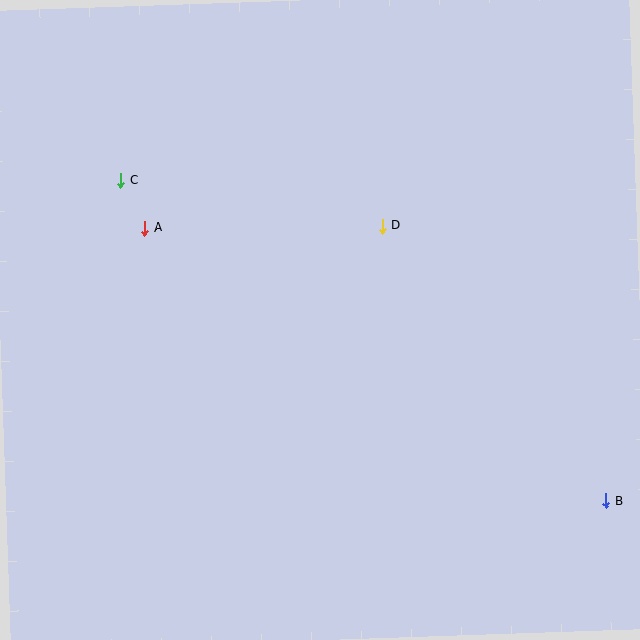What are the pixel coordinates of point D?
Point D is at (382, 226).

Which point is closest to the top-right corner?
Point D is closest to the top-right corner.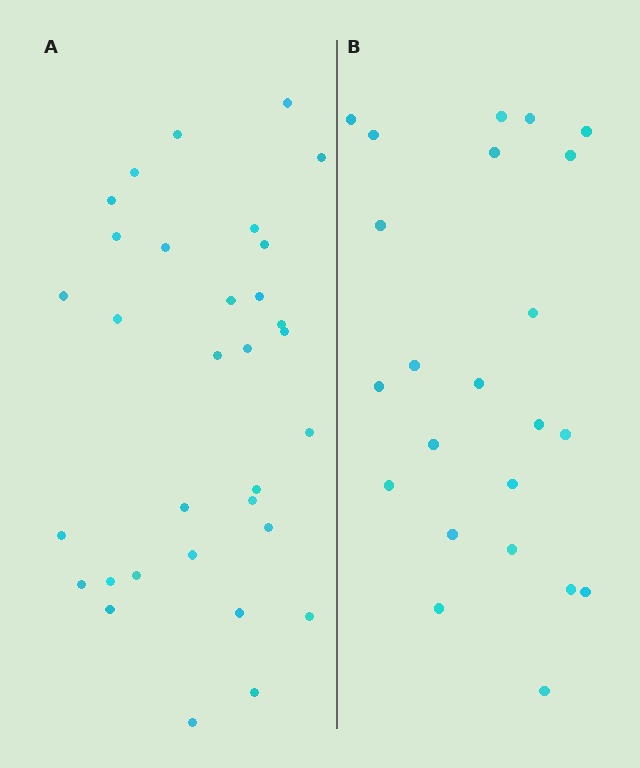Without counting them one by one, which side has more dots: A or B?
Region A (the left region) has more dots.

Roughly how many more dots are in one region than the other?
Region A has roughly 8 or so more dots than region B.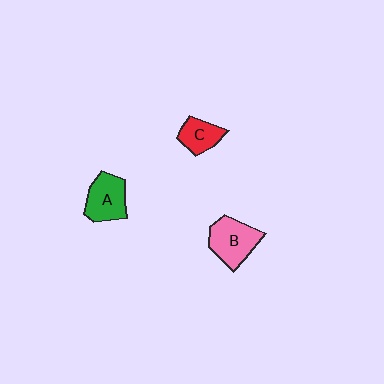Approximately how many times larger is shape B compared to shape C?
Approximately 1.6 times.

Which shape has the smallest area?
Shape C (red).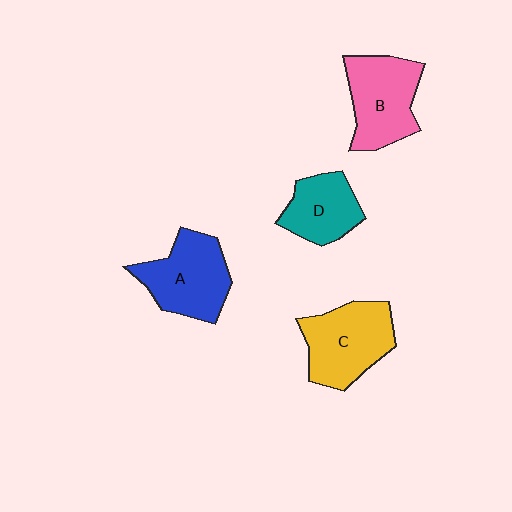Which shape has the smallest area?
Shape D (teal).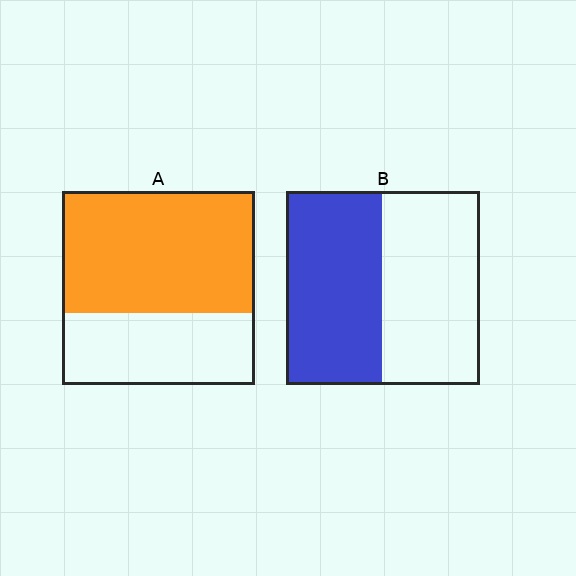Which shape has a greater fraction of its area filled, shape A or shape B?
Shape A.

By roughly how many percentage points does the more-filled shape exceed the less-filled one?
By roughly 15 percentage points (A over B).